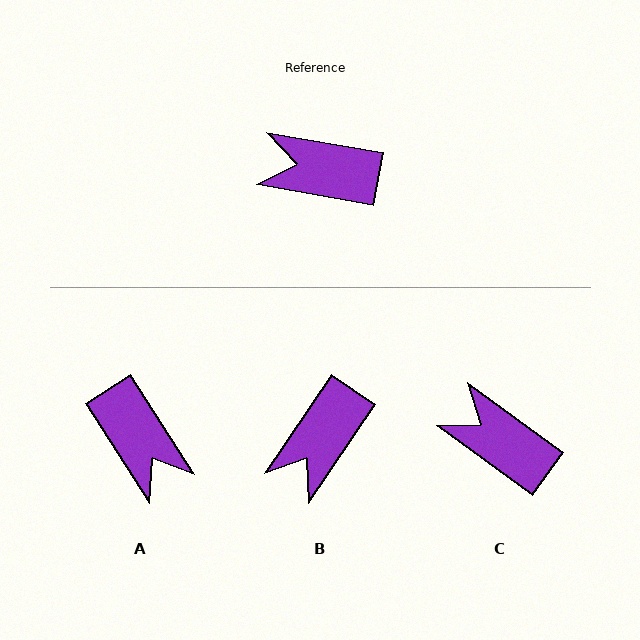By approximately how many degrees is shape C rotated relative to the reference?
Approximately 26 degrees clockwise.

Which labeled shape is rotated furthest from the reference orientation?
A, about 133 degrees away.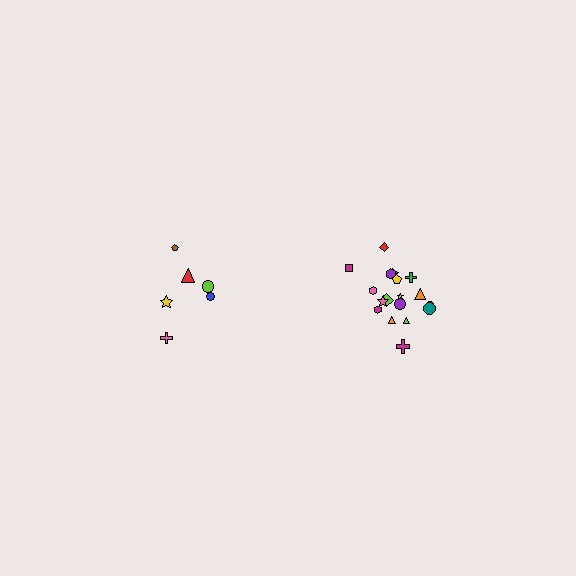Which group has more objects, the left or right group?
The right group.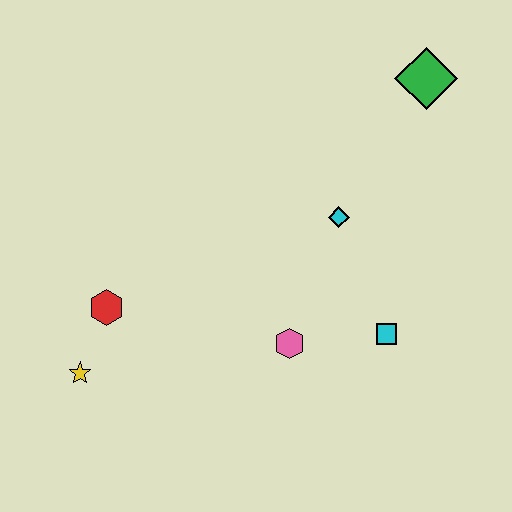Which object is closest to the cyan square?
The pink hexagon is closest to the cyan square.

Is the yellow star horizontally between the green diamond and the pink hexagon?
No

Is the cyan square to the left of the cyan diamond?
No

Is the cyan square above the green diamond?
No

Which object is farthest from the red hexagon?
The green diamond is farthest from the red hexagon.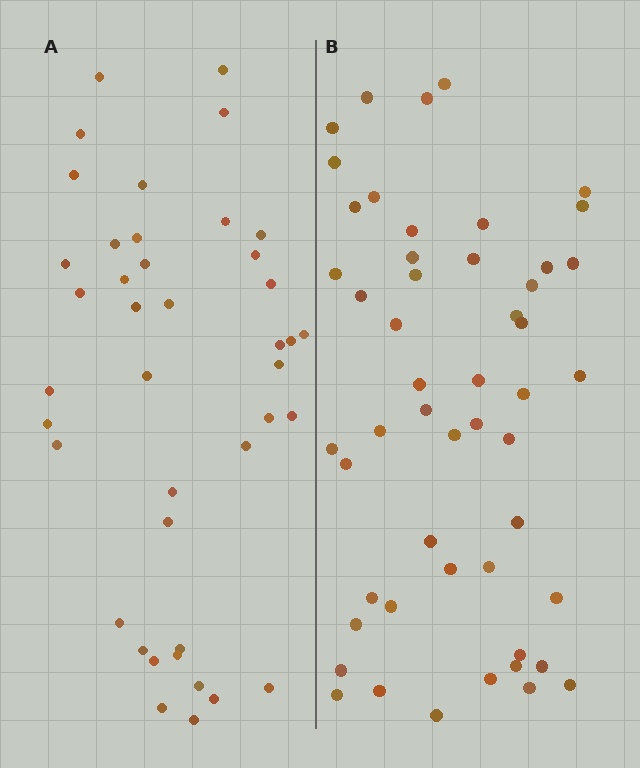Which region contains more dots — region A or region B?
Region B (the right region) has more dots.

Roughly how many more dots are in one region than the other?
Region B has roughly 10 or so more dots than region A.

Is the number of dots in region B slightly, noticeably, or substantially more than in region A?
Region B has only slightly more — the two regions are fairly close. The ratio is roughly 1.2 to 1.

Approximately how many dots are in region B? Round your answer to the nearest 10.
About 50 dots. (The exact count is 51, which rounds to 50.)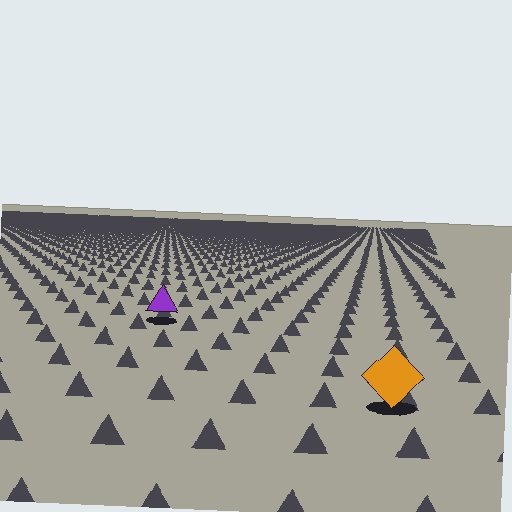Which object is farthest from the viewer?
The purple triangle is farthest from the viewer. It appears smaller and the ground texture around it is denser.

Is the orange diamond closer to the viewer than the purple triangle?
Yes. The orange diamond is closer — you can tell from the texture gradient: the ground texture is coarser near it.